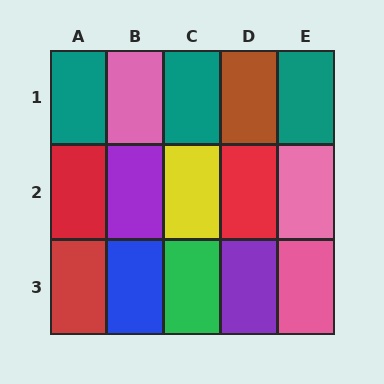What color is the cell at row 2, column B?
Purple.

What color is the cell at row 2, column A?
Red.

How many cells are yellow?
1 cell is yellow.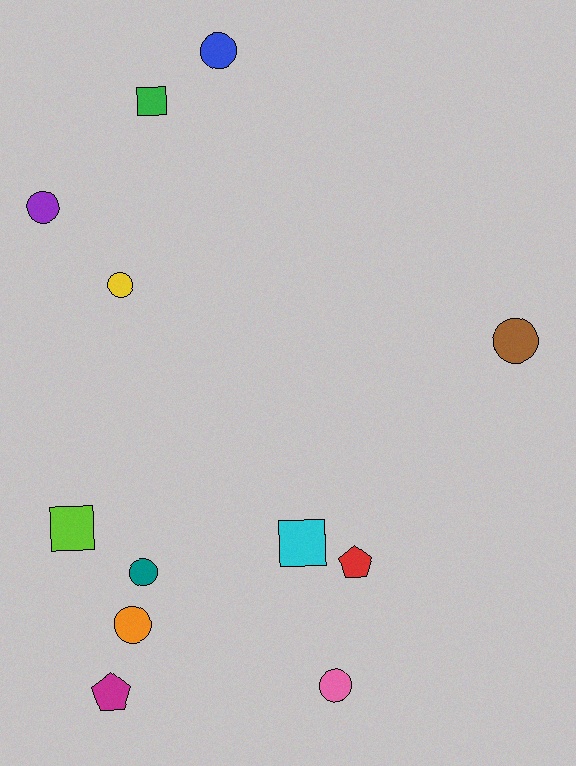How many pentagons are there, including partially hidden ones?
There are 2 pentagons.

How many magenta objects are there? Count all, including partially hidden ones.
There is 1 magenta object.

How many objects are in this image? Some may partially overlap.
There are 12 objects.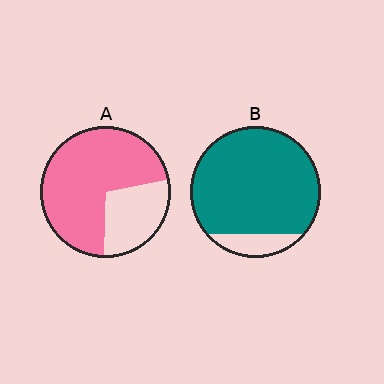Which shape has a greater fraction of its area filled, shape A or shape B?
Shape B.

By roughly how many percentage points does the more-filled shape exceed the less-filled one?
By roughly 15 percentage points (B over A).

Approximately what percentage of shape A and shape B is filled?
A is approximately 70% and B is approximately 90%.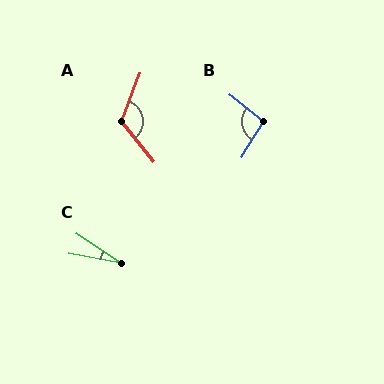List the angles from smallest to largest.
C (24°), B (96°), A (120°).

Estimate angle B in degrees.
Approximately 96 degrees.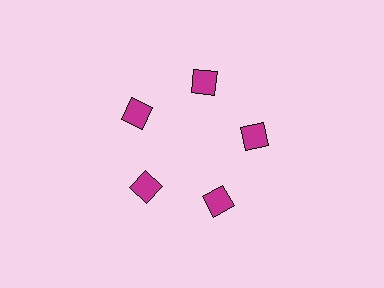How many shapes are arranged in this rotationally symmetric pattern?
There are 5 shapes, arranged in 5 groups of 1.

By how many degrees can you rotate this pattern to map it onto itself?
The pattern maps onto itself every 72 degrees of rotation.